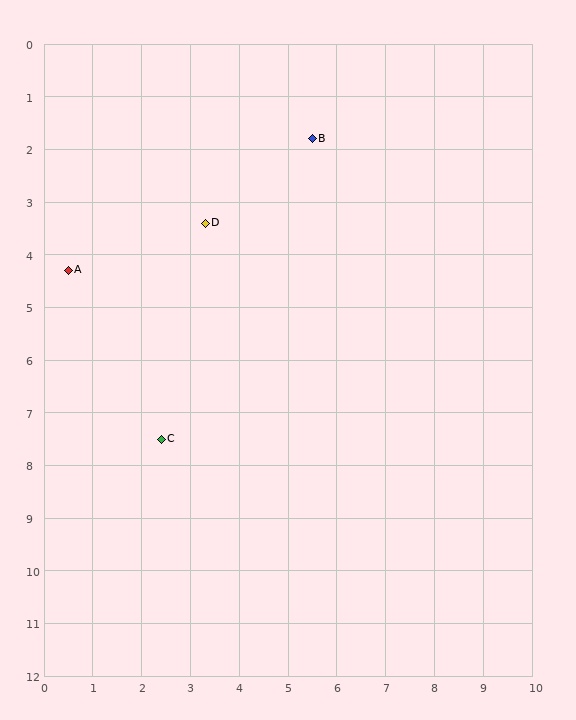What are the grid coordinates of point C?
Point C is at approximately (2.4, 7.5).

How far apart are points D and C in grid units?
Points D and C are about 4.2 grid units apart.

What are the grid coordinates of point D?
Point D is at approximately (3.3, 3.4).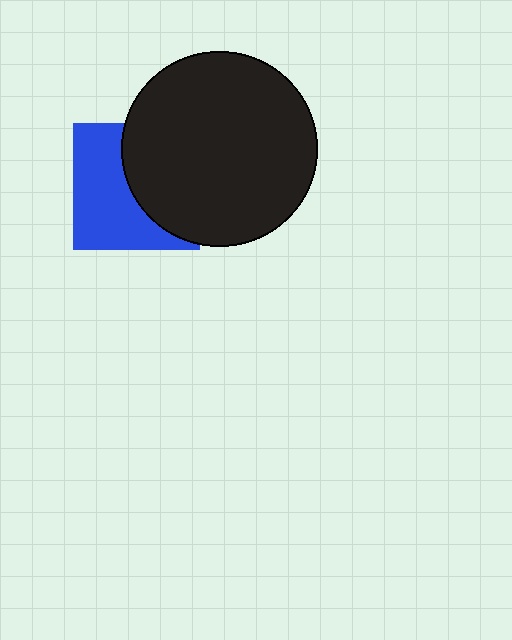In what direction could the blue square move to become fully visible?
The blue square could move left. That would shift it out from behind the black circle entirely.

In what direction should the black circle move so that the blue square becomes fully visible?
The black circle should move right. That is the shortest direction to clear the overlap and leave the blue square fully visible.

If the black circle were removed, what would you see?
You would see the complete blue square.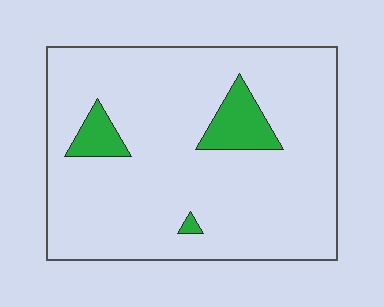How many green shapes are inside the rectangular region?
3.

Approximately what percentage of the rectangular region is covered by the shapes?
Approximately 10%.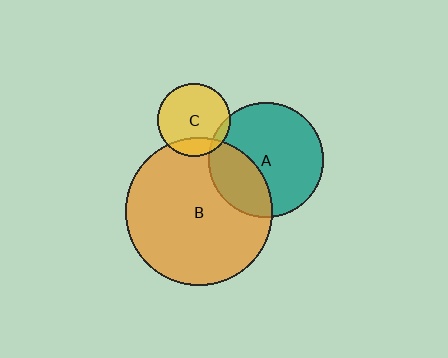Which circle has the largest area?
Circle B (orange).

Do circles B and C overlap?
Yes.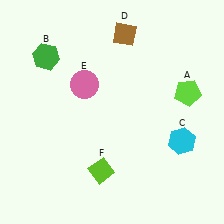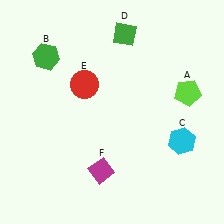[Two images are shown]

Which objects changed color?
D changed from brown to green. E changed from pink to red. F changed from lime to magenta.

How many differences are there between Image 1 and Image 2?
There are 3 differences between the two images.